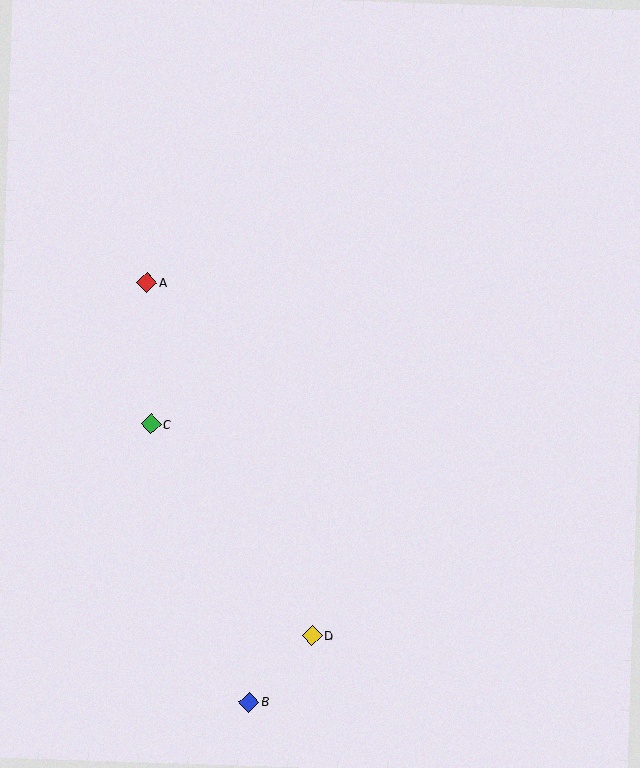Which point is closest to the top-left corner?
Point A is closest to the top-left corner.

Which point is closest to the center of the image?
Point C at (151, 424) is closest to the center.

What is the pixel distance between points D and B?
The distance between D and B is 92 pixels.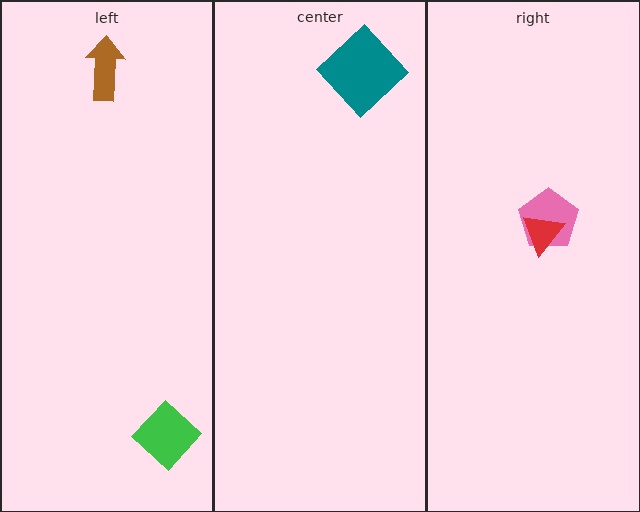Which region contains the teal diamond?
The center region.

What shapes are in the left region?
The brown arrow, the green diamond.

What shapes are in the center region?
The teal diamond.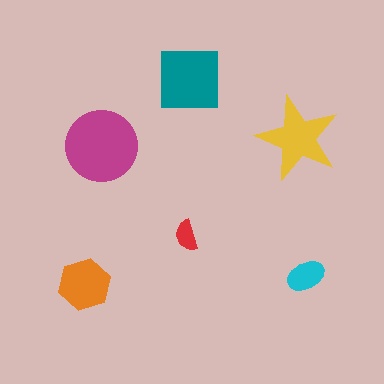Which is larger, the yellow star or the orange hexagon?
The yellow star.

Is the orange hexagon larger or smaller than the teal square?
Smaller.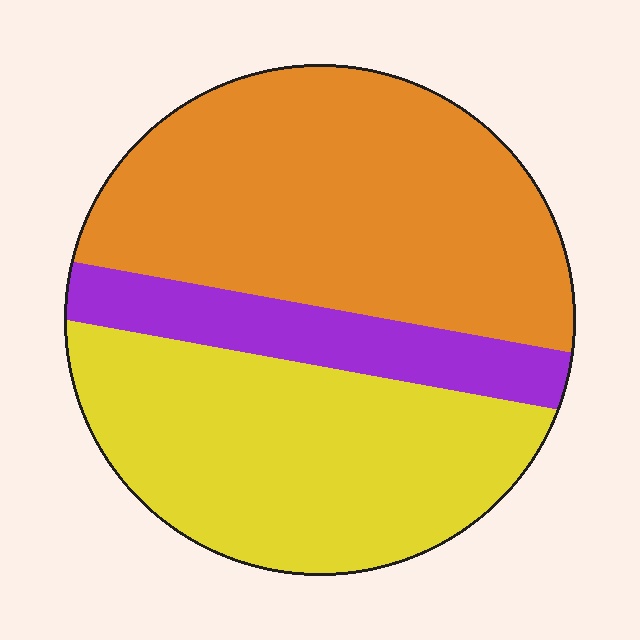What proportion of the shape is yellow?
Yellow takes up about two fifths (2/5) of the shape.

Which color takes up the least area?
Purple, at roughly 15%.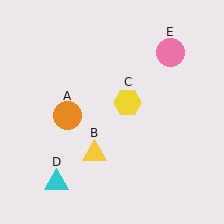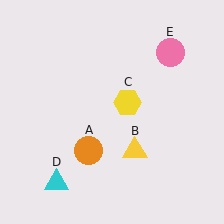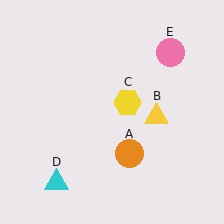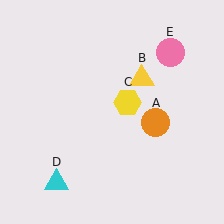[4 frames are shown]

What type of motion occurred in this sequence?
The orange circle (object A), yellow triangle (object B) rotated counterclockwise around the center of the scene.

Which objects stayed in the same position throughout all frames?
Yellow hexagon (object C) and cyan triangle (object D) and pink circle (object E) remained stationary.